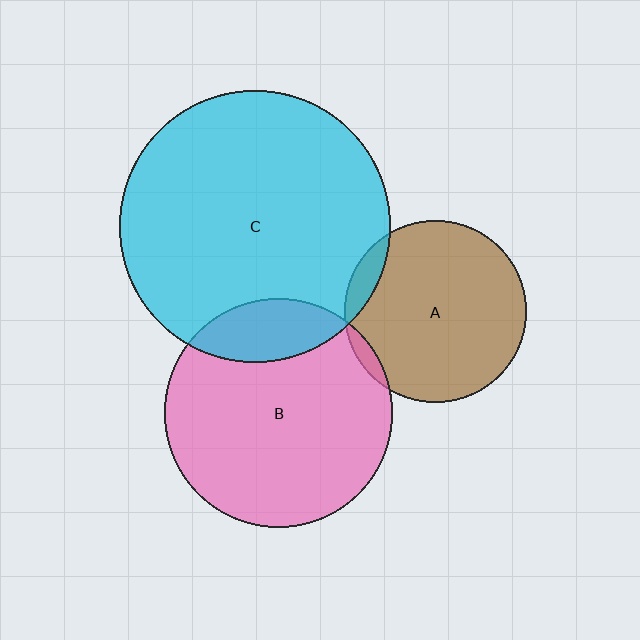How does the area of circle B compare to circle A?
Approximately 1.6 times.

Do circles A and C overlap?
Yes.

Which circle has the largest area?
Circle C (cyan).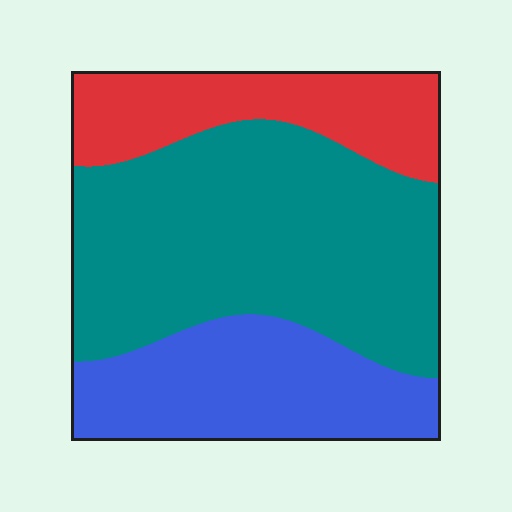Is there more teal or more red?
Teal.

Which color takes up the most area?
Teal, at roughly 55%.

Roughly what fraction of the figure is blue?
Blue takes up between a sixth and a third of the figure.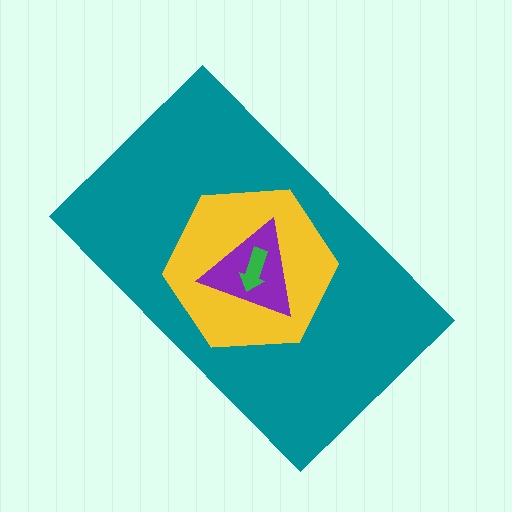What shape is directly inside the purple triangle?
The green arrow.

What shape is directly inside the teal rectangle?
The yellow hexagon.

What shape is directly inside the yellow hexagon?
The purple triangle.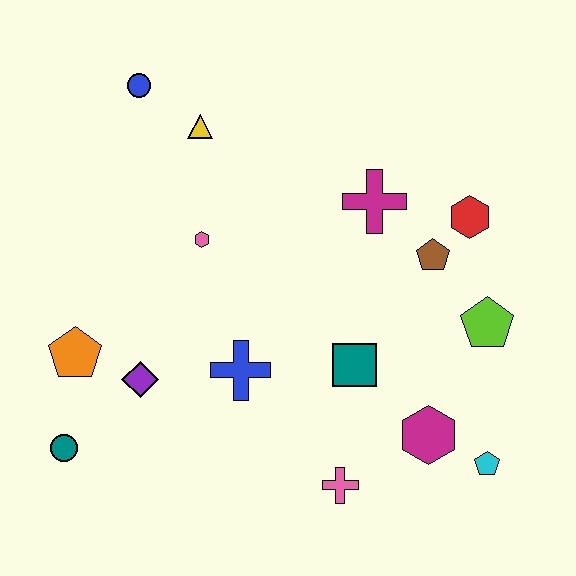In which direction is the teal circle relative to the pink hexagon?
The teal circle is below the pink hexagon.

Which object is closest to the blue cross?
The purple diamond is closest to the blue cross.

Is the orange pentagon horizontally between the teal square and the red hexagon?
No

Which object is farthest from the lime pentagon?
The teal circle is farthest from the lime pentagon.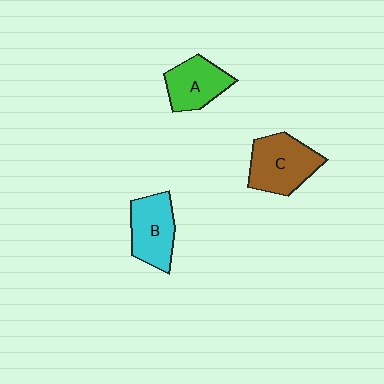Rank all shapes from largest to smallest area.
From largest to smallest: C (brown), B (cyan), A (green).